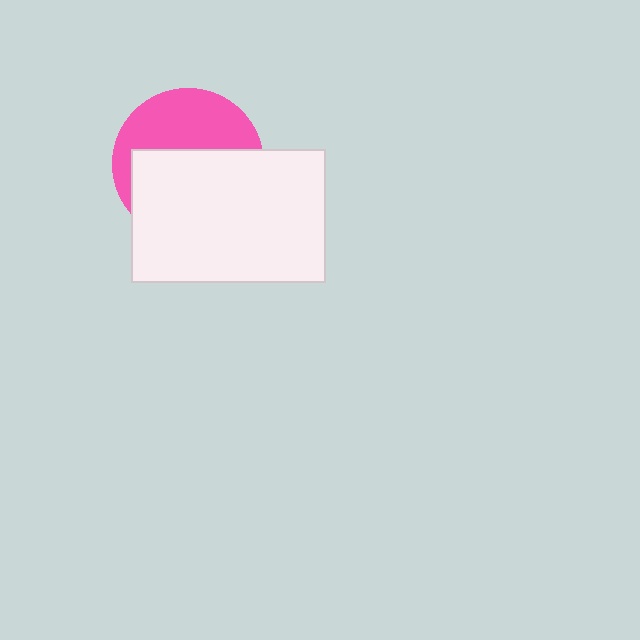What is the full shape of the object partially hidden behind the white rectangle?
The partially hidden object is a pink circle.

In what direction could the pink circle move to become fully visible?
The pink circle could move up. That would shift it out from behind the white rectangle entirely.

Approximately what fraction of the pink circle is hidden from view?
Roughly 57% of the pink circle is hidden behind the white rectangle.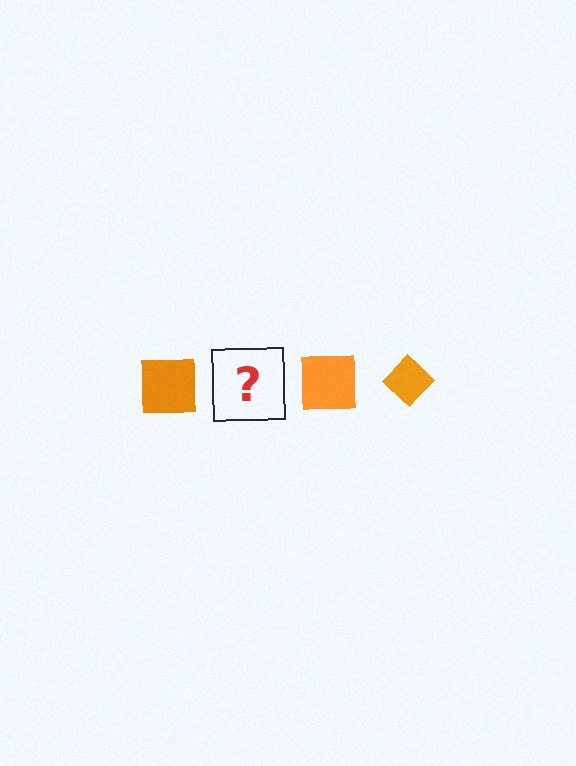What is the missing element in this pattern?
The missing element is an orange diamond.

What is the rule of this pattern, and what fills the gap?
The rule is that the pattern cycles through square, diamond shapes in orange. The gap should be filled with an orange diamond.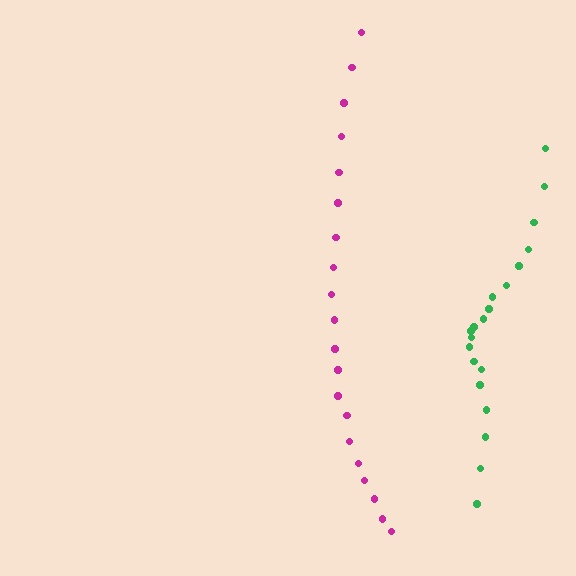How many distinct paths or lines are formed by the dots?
There are 2 distinct paths.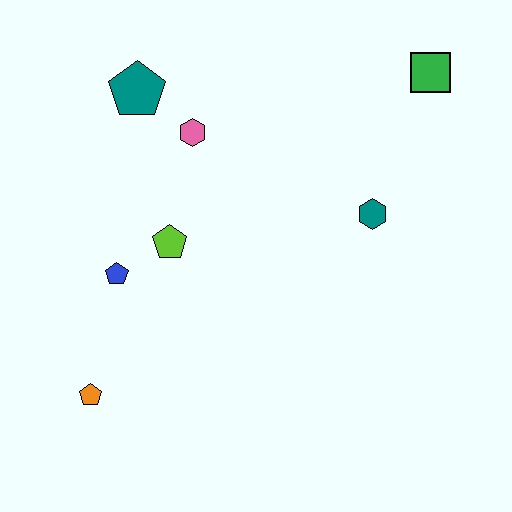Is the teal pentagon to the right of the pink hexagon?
No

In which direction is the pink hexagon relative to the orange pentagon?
The pink hexagon is above the orange pentagon.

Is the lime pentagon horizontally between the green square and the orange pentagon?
Yes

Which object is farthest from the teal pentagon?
The orange pentagon is farthest from the teal pentagon.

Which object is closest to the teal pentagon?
The pink hexagon is closest to the teal pentagon.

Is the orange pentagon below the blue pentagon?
Yes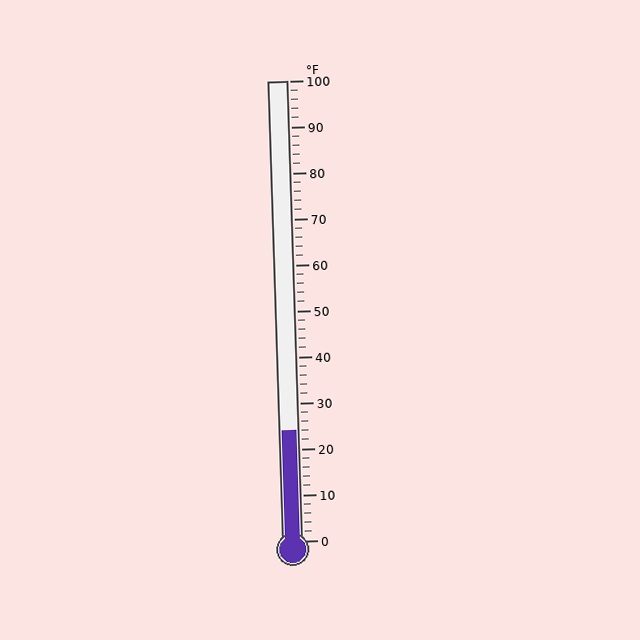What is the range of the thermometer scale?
The thermometer scale ranges from 0°F to 100°F.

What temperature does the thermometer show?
The thermometer shows approximately 24°F.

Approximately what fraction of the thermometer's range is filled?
The thermometer is filled to approximately 25% of its range.